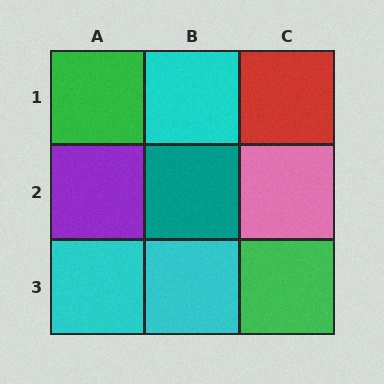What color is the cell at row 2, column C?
Pink.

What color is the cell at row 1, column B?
Cyan.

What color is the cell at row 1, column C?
Red.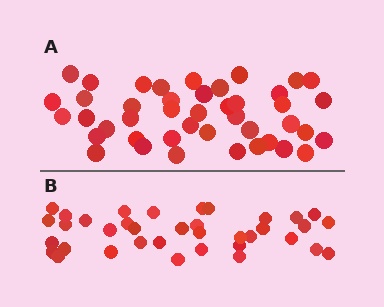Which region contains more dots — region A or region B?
Region A (the top region) has more dots.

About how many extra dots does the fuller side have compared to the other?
Region A has about 6 more dots than region B.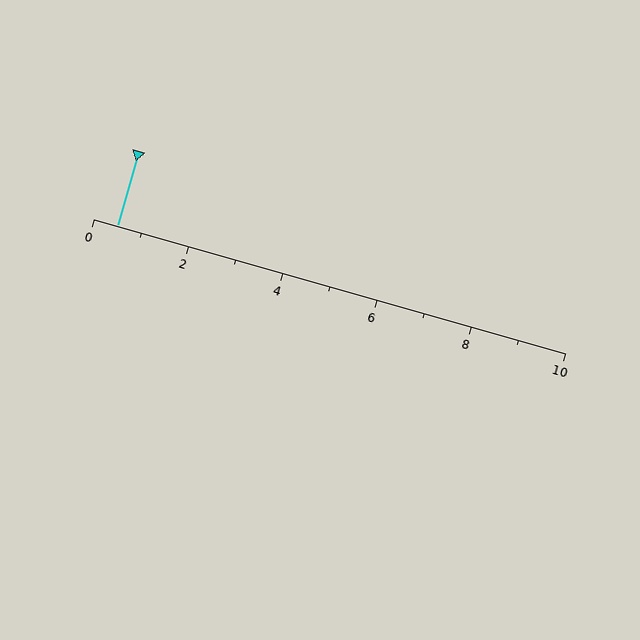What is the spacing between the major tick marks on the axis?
The major ticks are spaced 2 apart.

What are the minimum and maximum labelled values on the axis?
The axis runs from 0 to 10.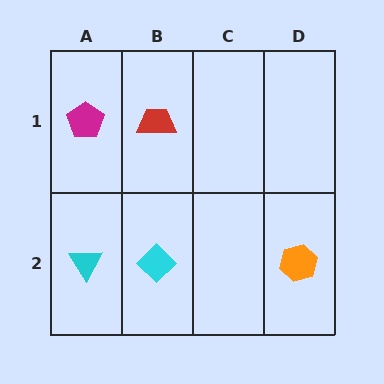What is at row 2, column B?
A cyan diamond.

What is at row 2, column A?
A cyan triangle.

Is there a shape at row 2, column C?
No, that cell is empty.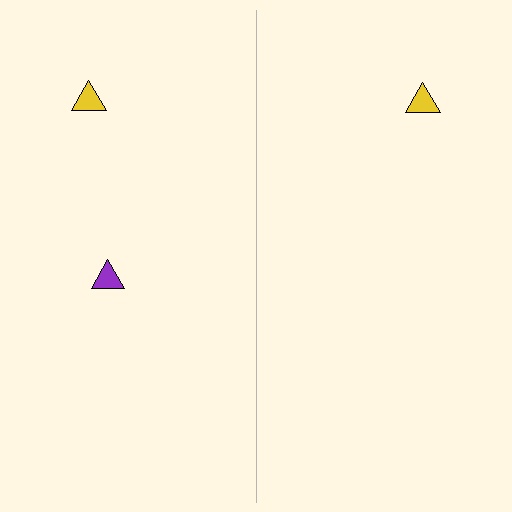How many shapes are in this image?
There are 3 shapes in this image.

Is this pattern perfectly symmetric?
No, the pattern is not perfectly symmetric. A purple triangle is missing from the right side.